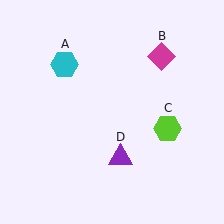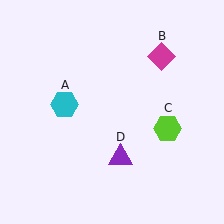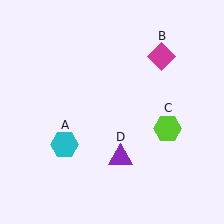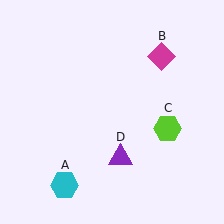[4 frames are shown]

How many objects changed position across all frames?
1 object changed position: cyan hexagon (object A).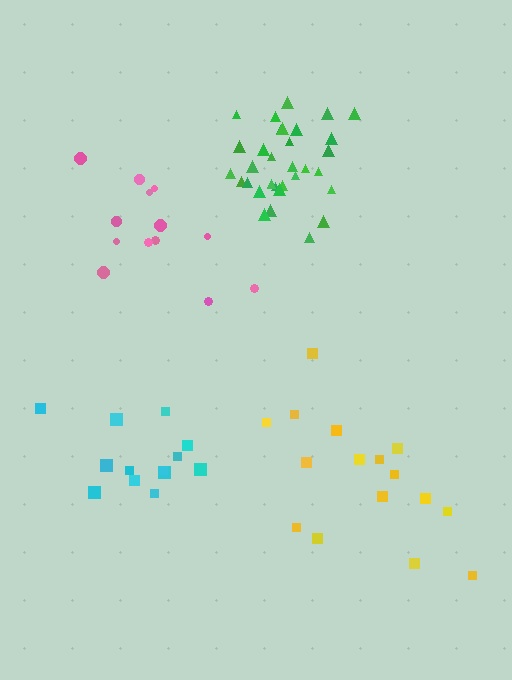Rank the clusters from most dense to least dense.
green, cyan, yellow, pink.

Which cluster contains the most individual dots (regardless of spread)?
Green (34).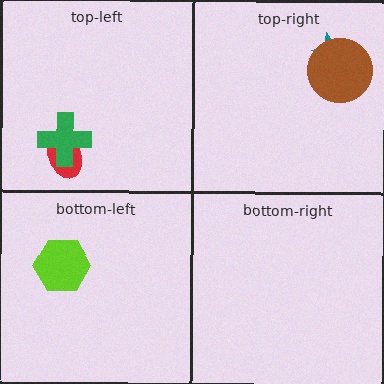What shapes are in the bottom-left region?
The lime hexagon.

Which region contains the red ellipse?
The top-left region.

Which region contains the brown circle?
The top-right region.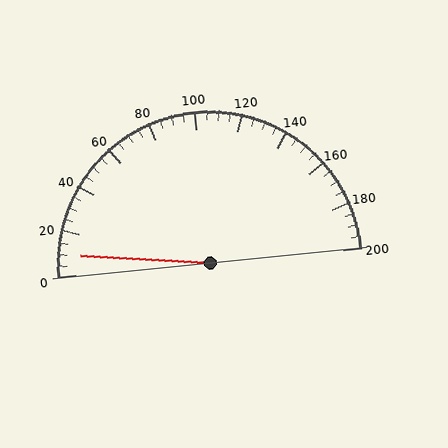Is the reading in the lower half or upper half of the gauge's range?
The reading is in the lower half of the range (0 to 200).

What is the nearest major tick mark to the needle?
The nearest major tick mark is 0.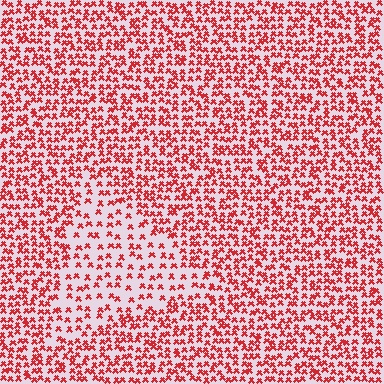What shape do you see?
I see a triangle.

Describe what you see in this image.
The image contains small red elements arranged at two different densities. A triangle-shaped region is visible where the elements are less densely packed than the surrounding area.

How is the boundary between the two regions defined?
The boundary is defined by a change in element density (approximately 1.9x ratio). All elements are the same color, size, and shape.